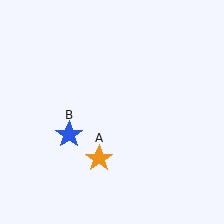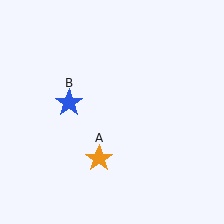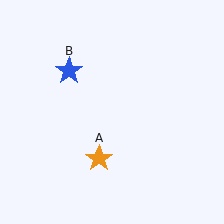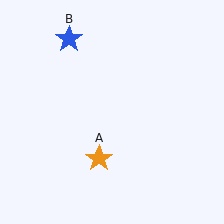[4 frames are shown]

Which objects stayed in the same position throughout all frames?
Orange star (object A) remained stationary.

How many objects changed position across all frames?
1 object changed position: blue star (object B).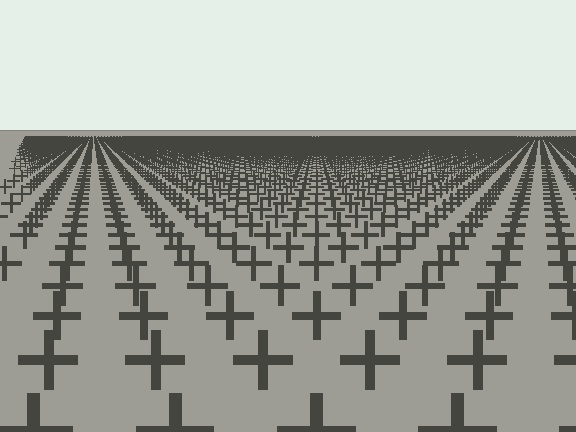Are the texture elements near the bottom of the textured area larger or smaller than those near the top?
Larger. Near the bottom, elements are closer to the viewer and appear at a bigger on-screen size.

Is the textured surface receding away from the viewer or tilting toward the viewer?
The surface is receding away from the viewer. Texture elements get smaller and denser toward the top.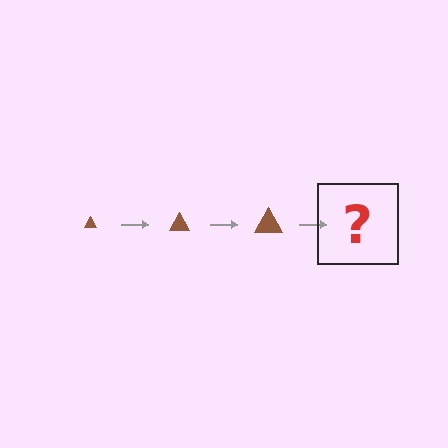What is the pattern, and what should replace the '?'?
The pattern is that the triangle gets progressively larger each step. The '?' should be a brown triangle, larger than the previous one.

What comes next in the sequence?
The next element should be a brown triangle, larger than the previous one.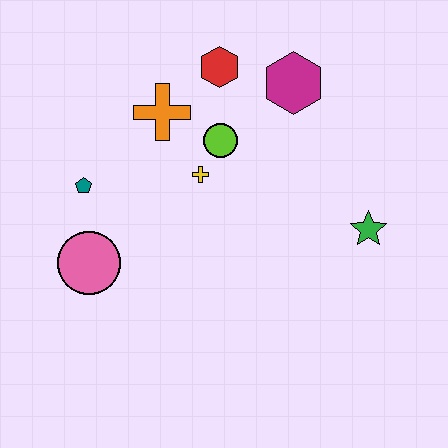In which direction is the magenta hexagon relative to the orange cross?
The magenta hexagon is to the right of the orange cross.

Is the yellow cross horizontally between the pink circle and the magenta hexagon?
Yes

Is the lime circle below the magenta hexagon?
Yes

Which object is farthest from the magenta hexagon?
The pink circle is farthest from the magenta hexagon.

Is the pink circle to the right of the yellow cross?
No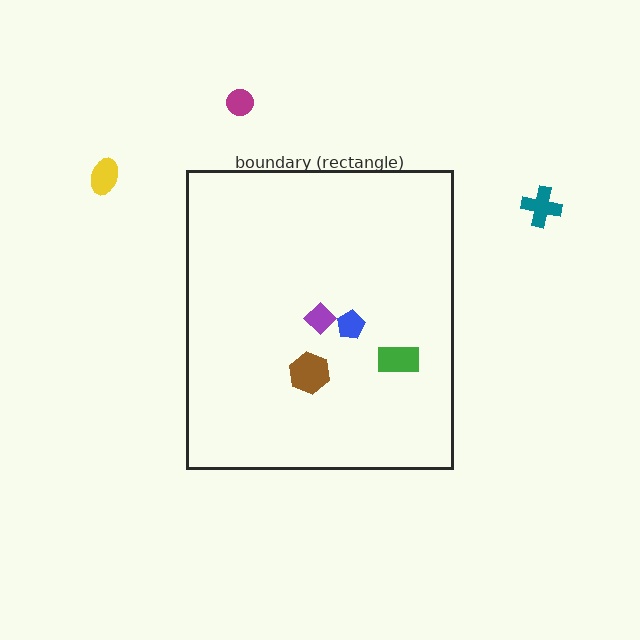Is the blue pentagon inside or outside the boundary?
Inside.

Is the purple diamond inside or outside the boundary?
Inside.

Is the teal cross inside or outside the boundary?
Outside.